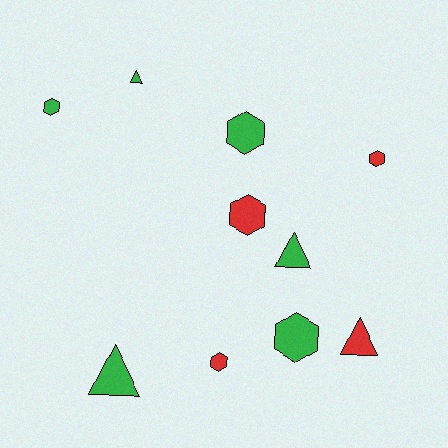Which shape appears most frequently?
Hexagon, with 6 objects.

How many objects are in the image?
There are 10 objects.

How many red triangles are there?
There is 1 red triangle.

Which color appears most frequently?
Green, with 6 objects.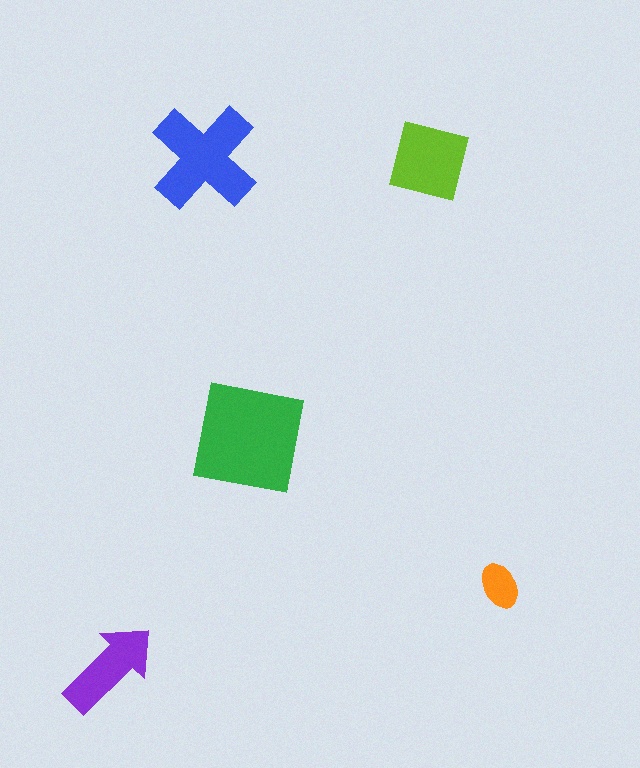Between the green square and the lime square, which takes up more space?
The green square.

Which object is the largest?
The green square.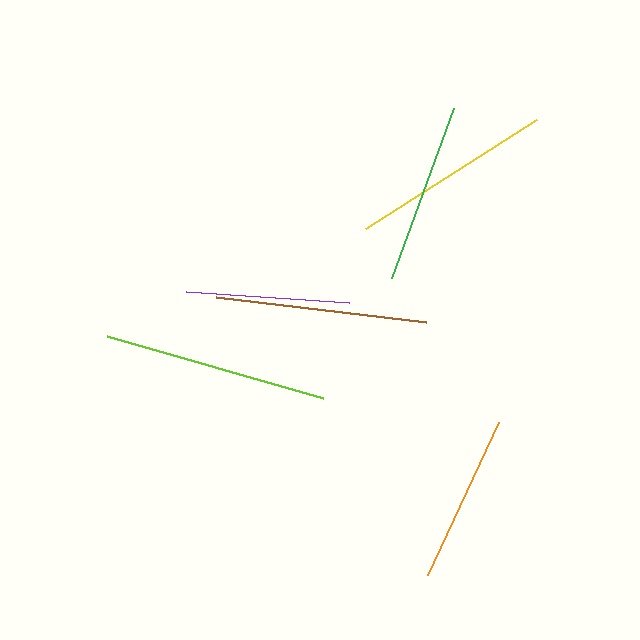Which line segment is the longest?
The lime line is the longest at approximately 225 pixels.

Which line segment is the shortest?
The purple line is the shortest at approximately 164 pixels.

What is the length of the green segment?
The green segment is approximately 180 pixels long.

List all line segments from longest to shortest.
From longest to shortest: lime, brown, yellow, green, orange, purple.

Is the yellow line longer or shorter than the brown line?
The brown line is longer than the yellow line.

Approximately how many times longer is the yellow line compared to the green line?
The yellow line is approximately 1.1 times the length of the green line.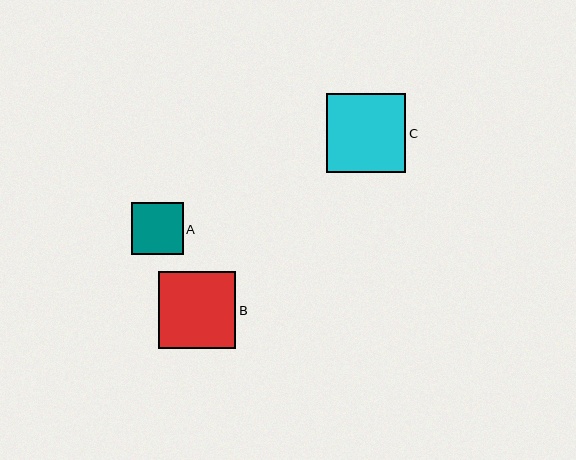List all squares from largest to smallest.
From largest to smallest: C, B, A.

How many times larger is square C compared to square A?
Square C is approximately 1.5 times the size of square A.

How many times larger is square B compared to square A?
Square B is approximately 1.5 times the size of square A.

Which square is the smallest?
Square A is the smallest with a size of approximately 52 pixels.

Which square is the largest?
Square C is the largest with a size of approximately 79 pixels.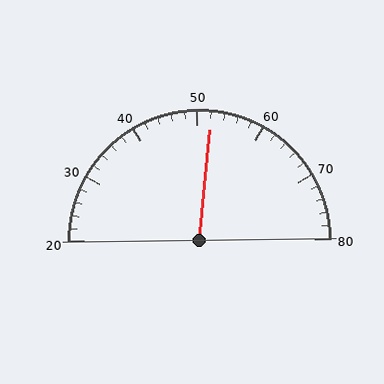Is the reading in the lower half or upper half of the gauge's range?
The reading is in the upper half of the range (20 to 80).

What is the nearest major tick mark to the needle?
The nearest major tick mark is 50.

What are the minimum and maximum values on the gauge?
The gauge ranges from 20 to 80.